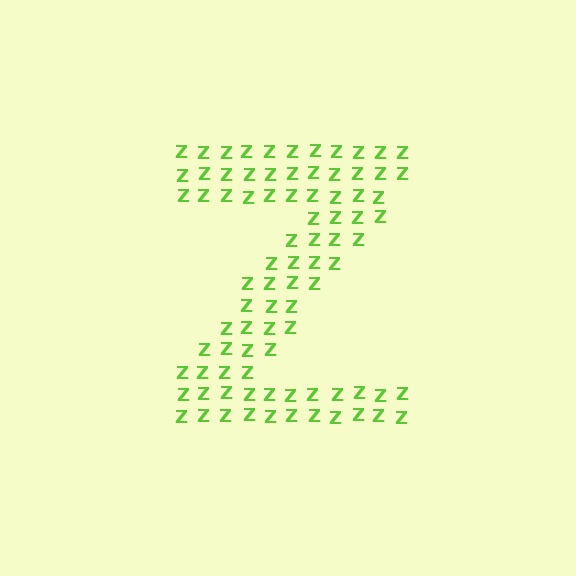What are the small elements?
The small elements are letter Z's.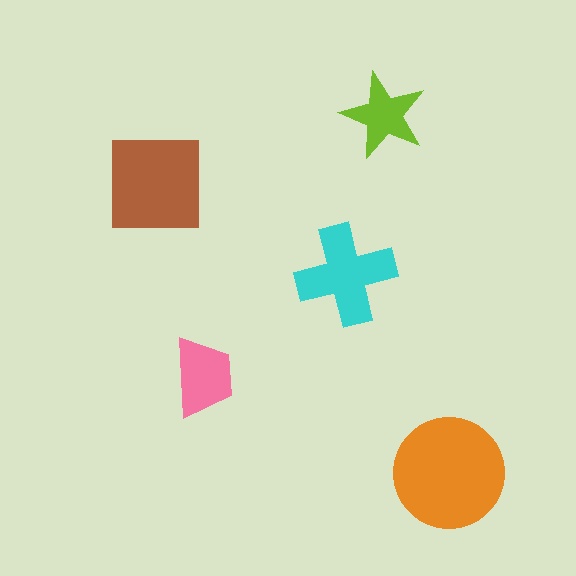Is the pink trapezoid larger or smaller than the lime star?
Larger.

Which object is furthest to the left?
The brown square is leftmost.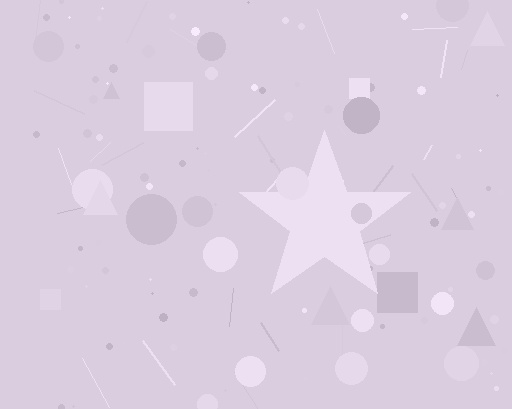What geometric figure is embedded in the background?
A star is embedded in the background.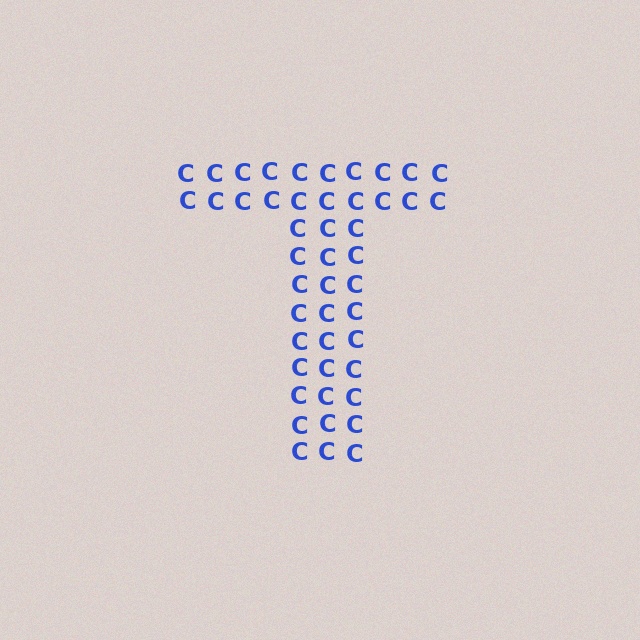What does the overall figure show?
The overall figure shows the letter T.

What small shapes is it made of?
It is made of small letter C's.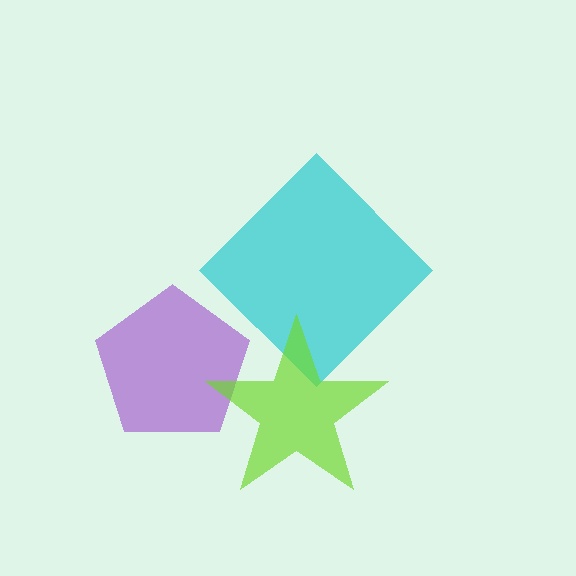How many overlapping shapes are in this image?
There are 3 overlapping shapes in the image.